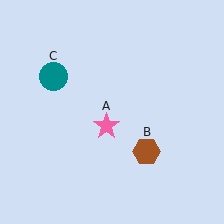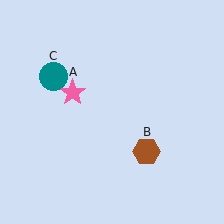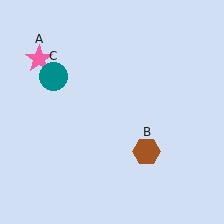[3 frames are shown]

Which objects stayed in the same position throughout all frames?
Brown hexagon (object B) and teal circle (object C) remained stationary.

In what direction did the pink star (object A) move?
The pink star (object A) moved up and to the left.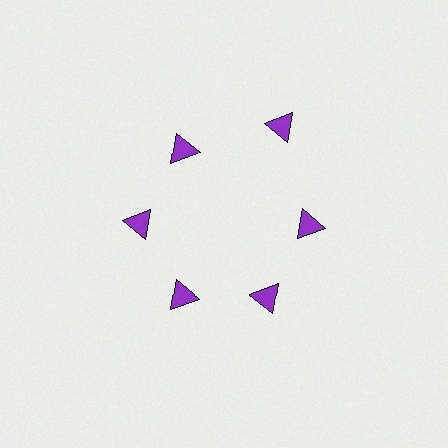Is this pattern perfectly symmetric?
No. The 6 purple triangles are arranged in a ring, but one element near the 1 o'clock position is pushed outward from the center, breaking the 6-fold rotational symmetry.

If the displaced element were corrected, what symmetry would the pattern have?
It would have 6-fold rotational symmetry — the pattern would map onto itself every 60 degrees.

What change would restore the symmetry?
The symmetry would be restored by moving it inward, back onto the ring so that all 6 triangles sit at equal angles and equal distance from the center.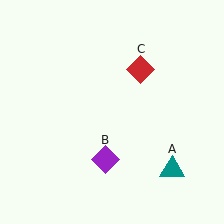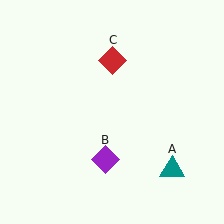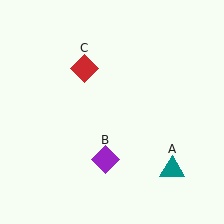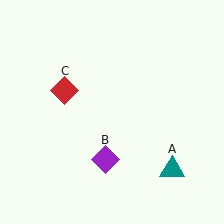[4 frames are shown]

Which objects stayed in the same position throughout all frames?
Teal triangle (object A) and purple diamond (object B) remained stationary.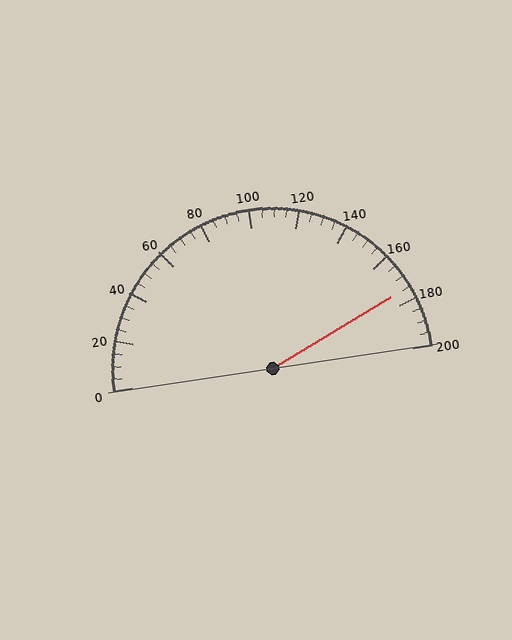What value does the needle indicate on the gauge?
The needle indicates approximately 175.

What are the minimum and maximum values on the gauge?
The gauge ranges from 0 to 200.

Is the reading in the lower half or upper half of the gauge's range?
The reading is in the upper half of the range (0 to 200).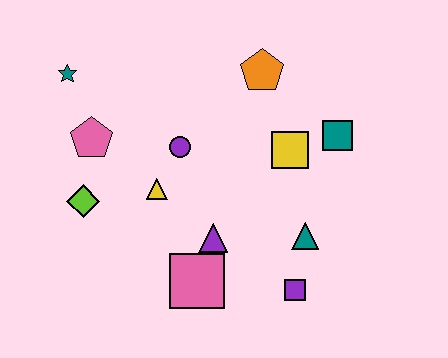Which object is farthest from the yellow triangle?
The teal square is farthest from the yellow triangle.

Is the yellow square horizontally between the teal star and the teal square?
Yes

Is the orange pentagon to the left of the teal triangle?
Yes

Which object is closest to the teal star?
The pink pentagon is closest to the teal star.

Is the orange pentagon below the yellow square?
No